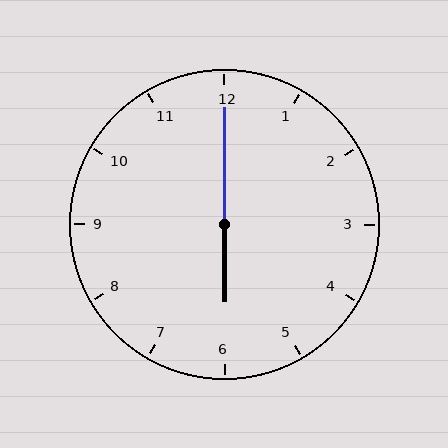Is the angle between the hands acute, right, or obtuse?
It is obtuse.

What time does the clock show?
6:00.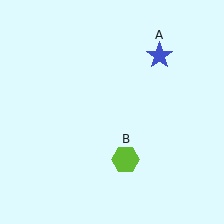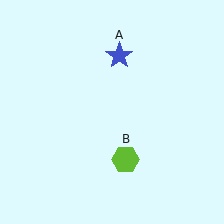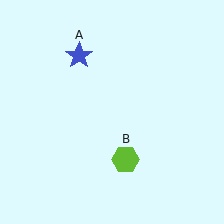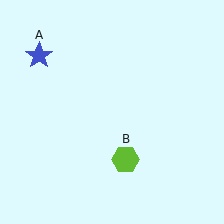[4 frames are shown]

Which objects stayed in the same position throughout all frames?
Lime hexagon (object B) remained stationary.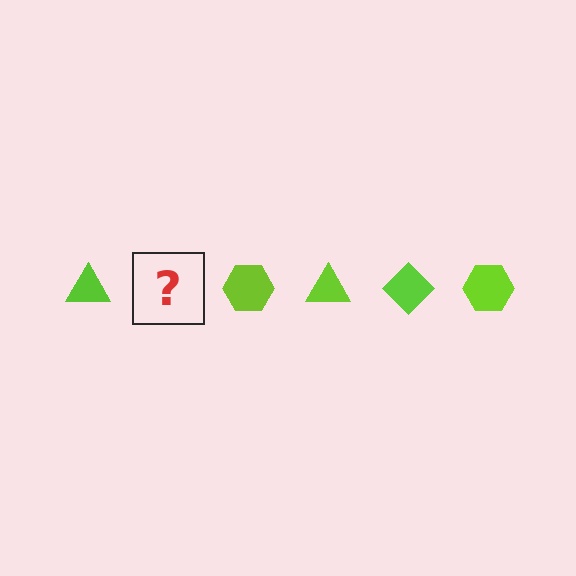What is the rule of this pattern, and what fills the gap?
The rule is that the pattern cycles through triangle, diamond, hexagon shapes in lime. The gap should be filled with a lime diamond.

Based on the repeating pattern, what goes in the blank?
The blank should be a lime diamond.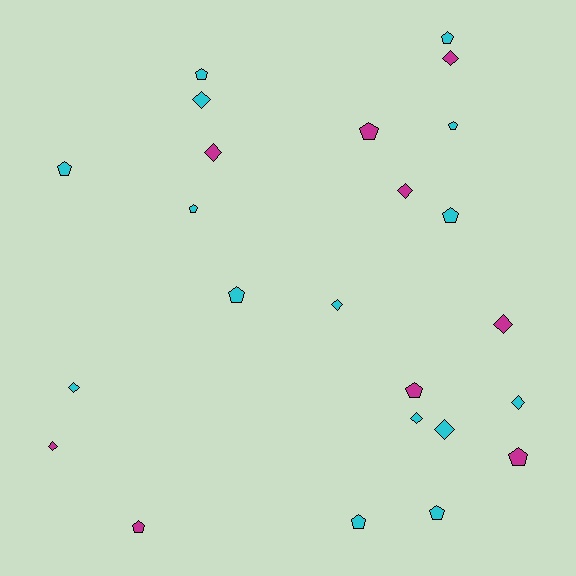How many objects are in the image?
There are 24 objects.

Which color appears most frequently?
Cyan, with 15 objects.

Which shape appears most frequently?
Pentagon, with 13 objects.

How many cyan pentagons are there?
There are 9 cyan pentagons.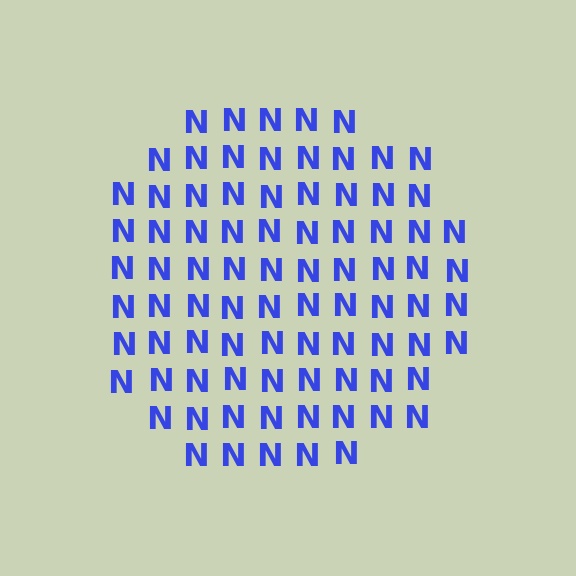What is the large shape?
The large shape is a circle.